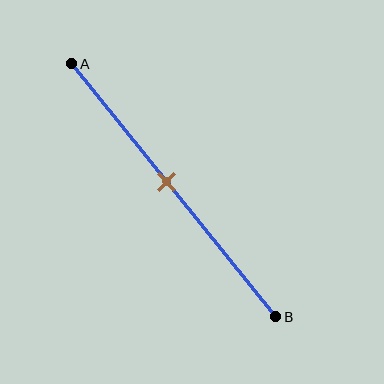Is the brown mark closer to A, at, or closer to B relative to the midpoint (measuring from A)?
The brown mark is closer to point A than the midpoint of segment AB.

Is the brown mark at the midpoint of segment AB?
No, the mark is at about 45% from A, not at the 50% midpoint.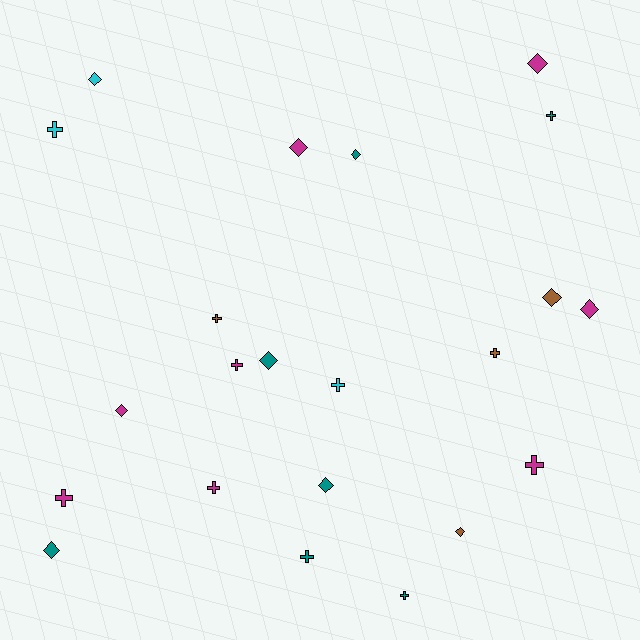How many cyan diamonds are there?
There is 1 cyan diamond.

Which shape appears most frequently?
Cross, with 11 objects.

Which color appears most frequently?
Magenta, with 8 objects.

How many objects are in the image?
There are 22 objects.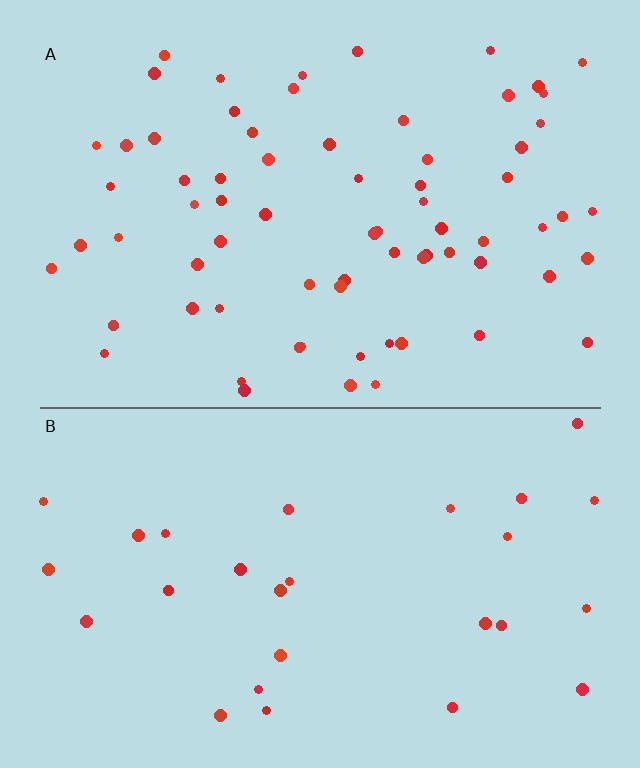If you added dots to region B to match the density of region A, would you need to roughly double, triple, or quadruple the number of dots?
Approximately triple.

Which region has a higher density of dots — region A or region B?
A (the top).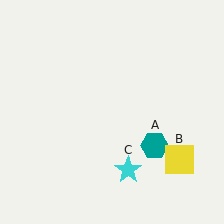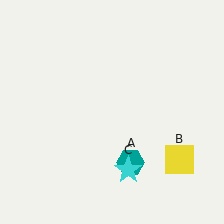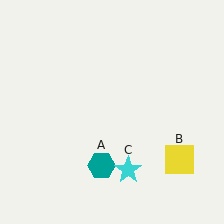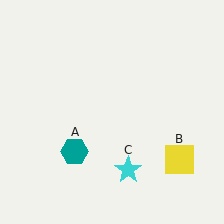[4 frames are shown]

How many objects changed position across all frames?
1 object changed position: teal hexagon (object A).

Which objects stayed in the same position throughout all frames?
Yellow square (object B) and cyan star (object C) remained stationary.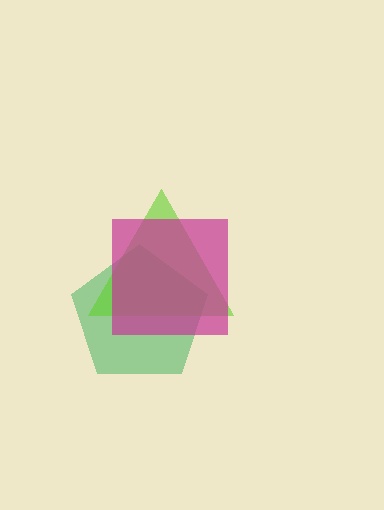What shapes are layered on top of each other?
The layered shapes are: a green pentagon, a lime triangle, a magenta square.